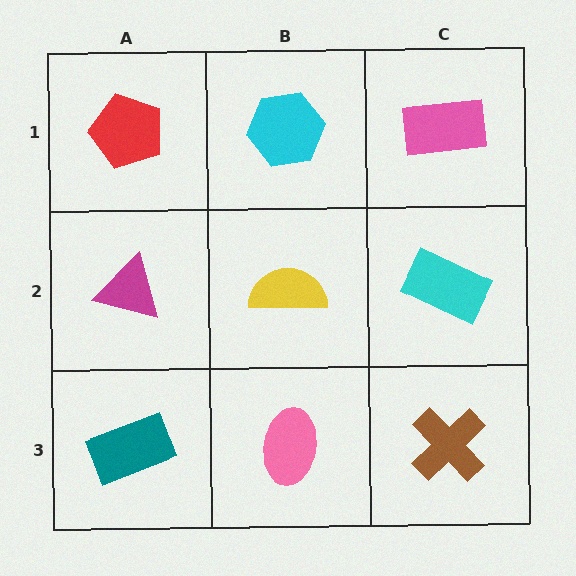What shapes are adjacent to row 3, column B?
A yellow semicircle (row 2, column B), a teal rectangle (row 3, column A), a brown cross (row 3, column C).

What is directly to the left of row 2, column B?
A magenta triangle.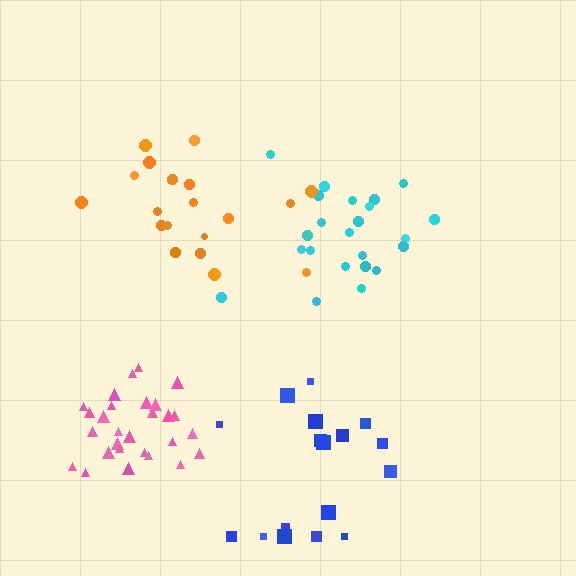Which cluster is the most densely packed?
Pink.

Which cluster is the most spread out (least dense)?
Blue.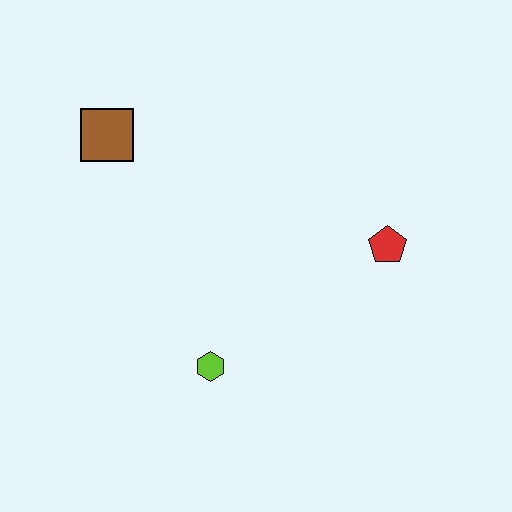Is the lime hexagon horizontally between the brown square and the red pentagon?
Yes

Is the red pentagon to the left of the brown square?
No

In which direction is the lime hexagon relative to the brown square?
The lime hexagon is below the brown square.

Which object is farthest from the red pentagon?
The brown square is farthest from the red pentagon.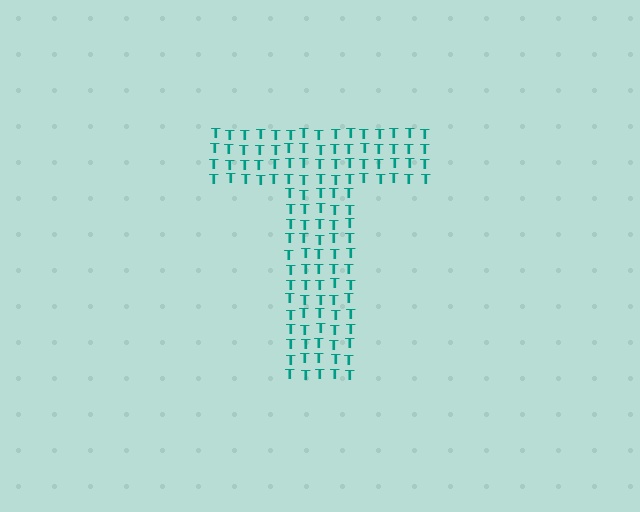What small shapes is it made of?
It is made of small letter T's.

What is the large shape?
The large shape is the letter T.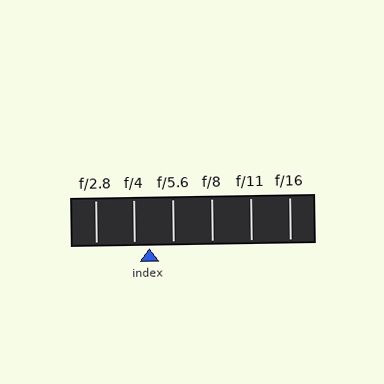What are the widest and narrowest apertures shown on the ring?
The widest aperture shown is f/2.8 and the narrowest is f/16.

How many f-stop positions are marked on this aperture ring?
There are 6 f-stop positions marked.